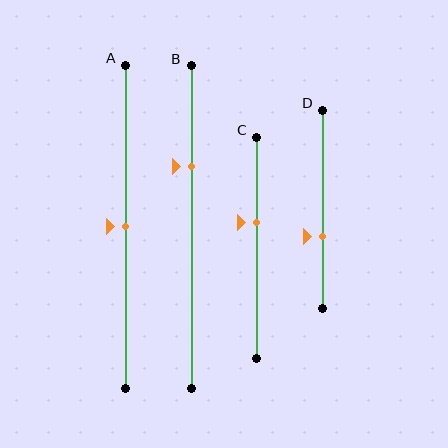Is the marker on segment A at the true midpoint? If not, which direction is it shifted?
Yes, the marker on segment A is at the true midpoint.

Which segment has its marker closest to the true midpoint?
Segment A has its marker closest to the true midpoint.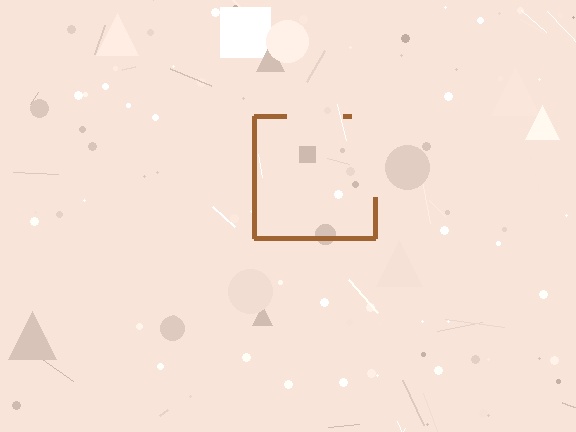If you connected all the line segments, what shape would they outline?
They would outline a square.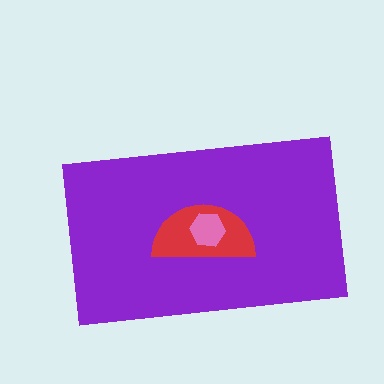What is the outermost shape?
The purple rectangle.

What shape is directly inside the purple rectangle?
The red semicircle.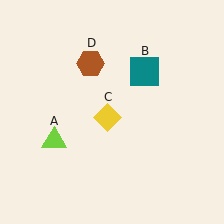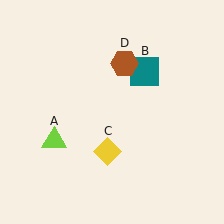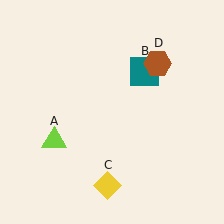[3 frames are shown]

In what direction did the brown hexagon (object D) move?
The brown hexagon (object D) moved right.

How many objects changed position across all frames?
2 objects changed position: yellow diamond (object C), brown hexagon (object D).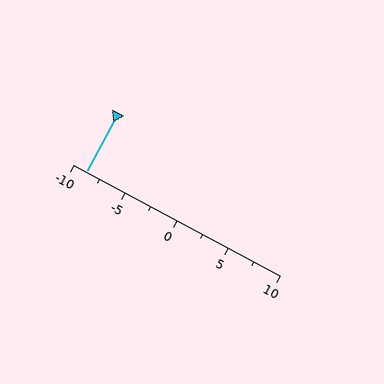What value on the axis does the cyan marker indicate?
The marker indicates approximately -8.8.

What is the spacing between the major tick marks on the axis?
The major ticks are spaced 5 apart.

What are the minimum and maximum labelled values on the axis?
The axis runs from -10 to 10.